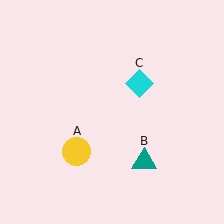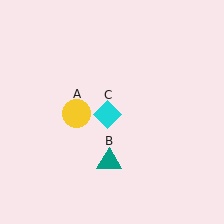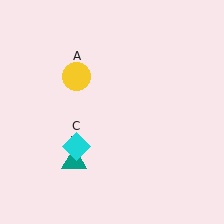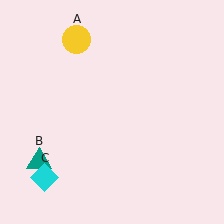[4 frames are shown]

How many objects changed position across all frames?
3 objects changed position: yellow circle (object A), teal triangle (object B), cyan diamond (object C).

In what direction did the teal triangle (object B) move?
The teal triangle (object B) moved left.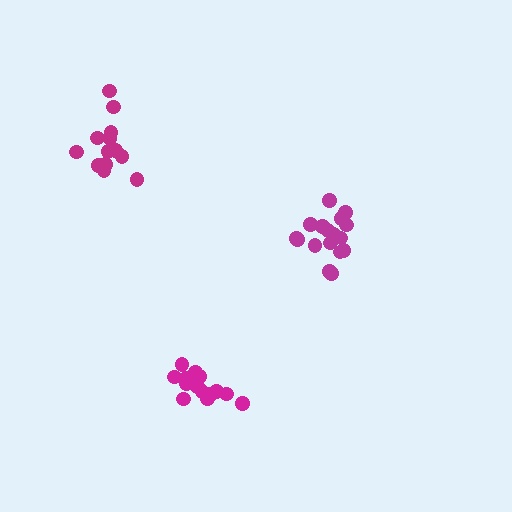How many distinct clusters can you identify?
There are 3 distinct clusters.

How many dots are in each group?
Group 1: 13 dots, Group 2: 17 dots, Group 3: 16 dots (46 total).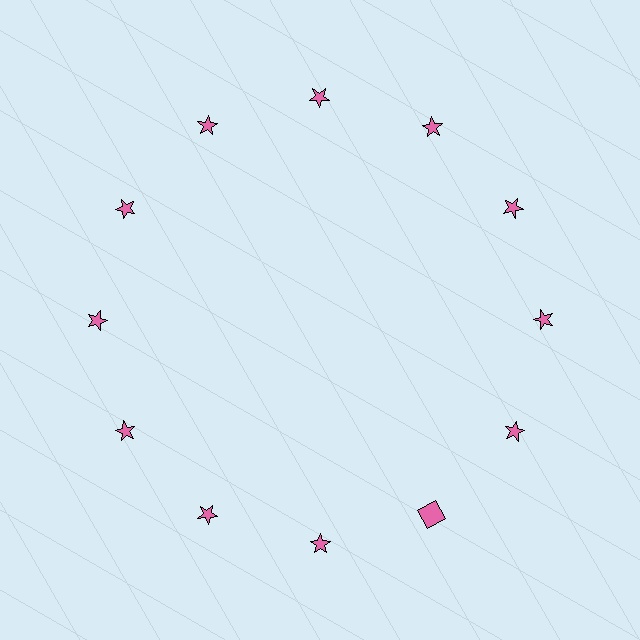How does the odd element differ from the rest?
It has a different shape: square instead of star.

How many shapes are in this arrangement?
There are 12 shapes arranged in a ring pattern.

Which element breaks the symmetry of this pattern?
The pink square at roughly the 5 o'clock position breaks the symmetry. All other shapes are pink stars.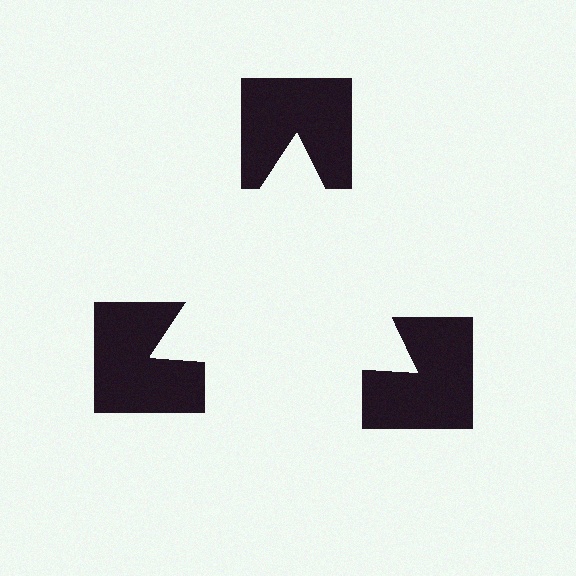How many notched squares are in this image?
There are 3 — one at each vertex of the illusory triangle.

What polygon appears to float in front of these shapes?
An illusory triangle — its edges are inferred from the aligned wedge cuts in the notched squares, not physically drawn.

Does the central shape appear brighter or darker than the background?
It typically appears slightly brighter than the background, even though no actual brightness change is drawn.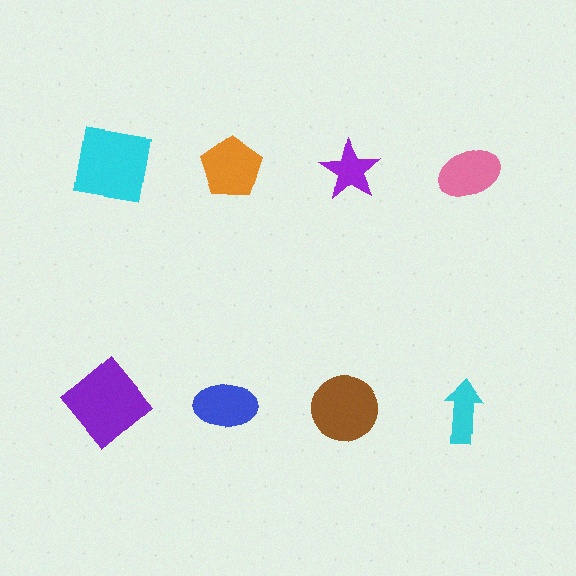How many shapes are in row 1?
4 shapes.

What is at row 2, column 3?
A brown circle.